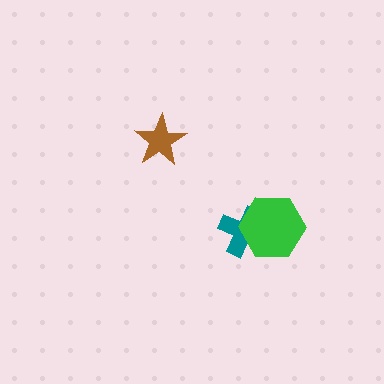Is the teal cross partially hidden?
Yes, it is partially covered by another shape.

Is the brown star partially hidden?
No, no other shape covers it.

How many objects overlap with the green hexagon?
1 object overlaps with the green hexagon.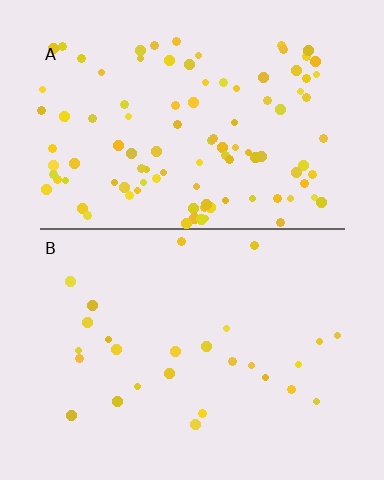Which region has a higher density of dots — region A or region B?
A (the top).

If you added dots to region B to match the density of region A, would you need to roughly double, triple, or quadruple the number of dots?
Approximately quadruple.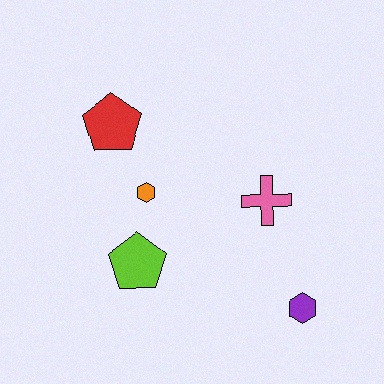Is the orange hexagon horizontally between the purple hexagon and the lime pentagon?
Yes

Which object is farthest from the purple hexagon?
The red pentagon is farthest from the purple hexagon.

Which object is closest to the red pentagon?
The orange hexagon is closest to the red pentagon.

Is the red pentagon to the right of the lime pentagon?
No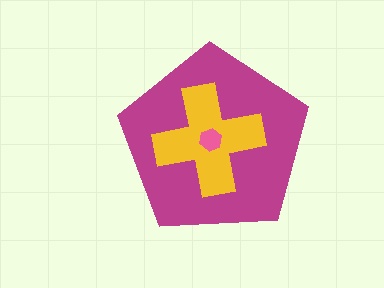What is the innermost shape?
The pink hexagon.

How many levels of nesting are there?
3.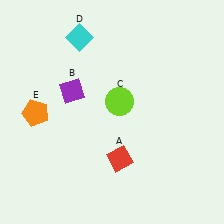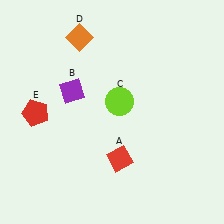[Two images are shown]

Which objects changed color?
D changed from cyan to orange. E changed from orange to red.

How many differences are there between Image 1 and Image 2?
There are 2 differences between the two images.